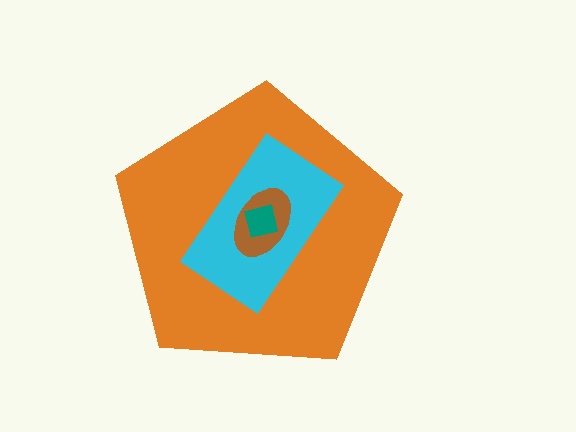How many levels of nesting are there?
4.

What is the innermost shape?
The teal square.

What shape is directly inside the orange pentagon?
The cyan rectangle.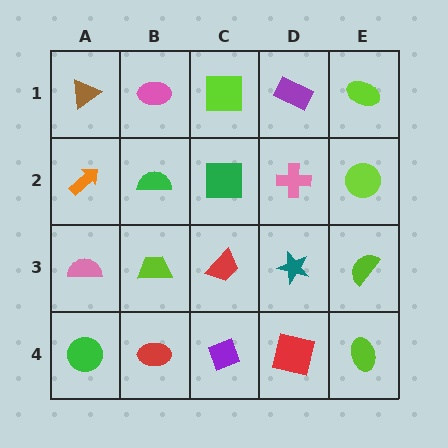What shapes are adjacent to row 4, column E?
A lime semicircle (row 3, column E), a red square (row 4, column D).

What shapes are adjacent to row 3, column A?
An orange arrow (row 2, column A), a green circle (row 4, column A), a lime trapezoid (row 3, column B).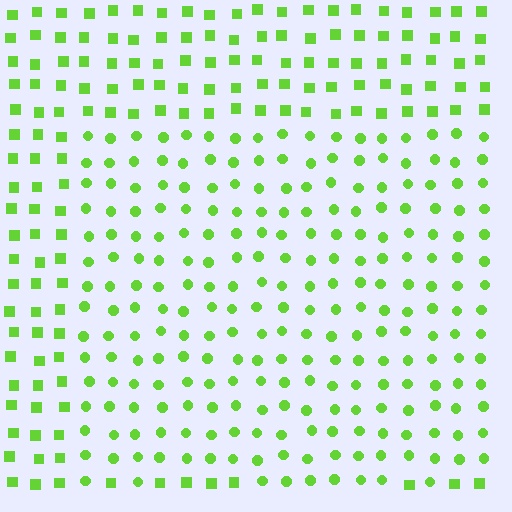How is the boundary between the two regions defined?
The boundary is defined by a change in element shape: circles inside vs. squares outside. All elements share the same color and spacing.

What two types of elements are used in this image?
The image uses circles inside the rectangle region and squares outside it.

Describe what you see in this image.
The image is filled with small lime elements arranged in a uniform grid. A rectangle-shaped region contains circles, while the surrounding area contains squares. The boundary is defined purely by the change in element shape.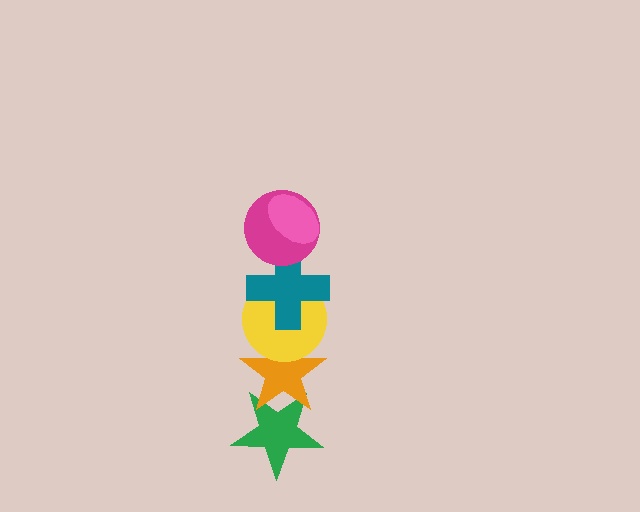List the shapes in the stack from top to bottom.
From top to bottom: the pink ellipse, the magenta circle, the teal cross, the yellow circle, the orange star, the green star.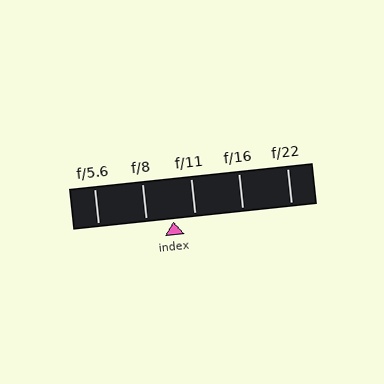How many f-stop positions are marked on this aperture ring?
There are 5 f-stop positions marked.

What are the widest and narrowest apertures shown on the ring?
The widest aperture shown is f/5.6 and the narrowest is f/22.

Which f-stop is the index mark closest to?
The index mark is closest to f/11.